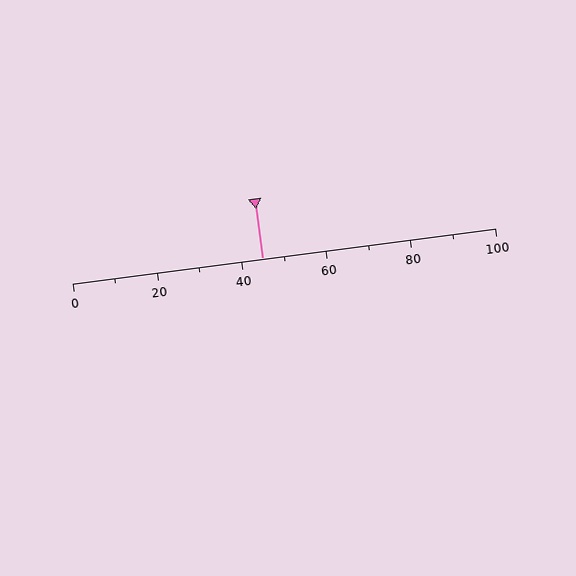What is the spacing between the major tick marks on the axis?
The major ticks are spaced 20 apart.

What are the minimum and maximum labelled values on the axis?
The axis runs from 0 to 100.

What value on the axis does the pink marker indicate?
The marker indicates approximately 45.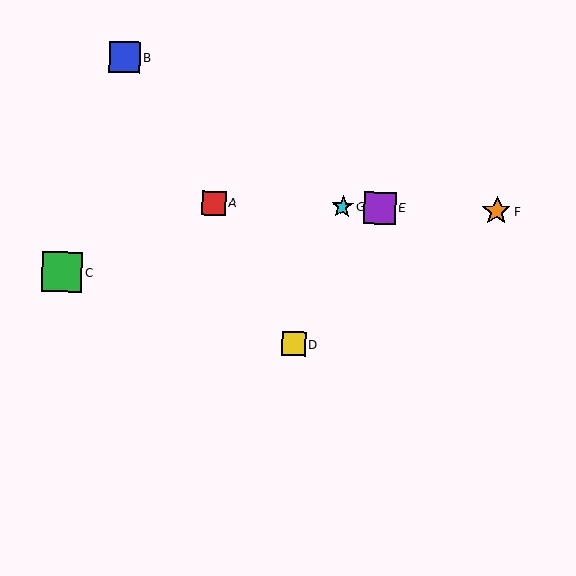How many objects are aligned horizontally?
4 objects (A, E, F, G) are aligned horizontally.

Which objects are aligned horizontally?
Objects A, E, F, G are aligned horizontally.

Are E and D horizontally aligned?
No, E is at y≈208 and D is at y≈344.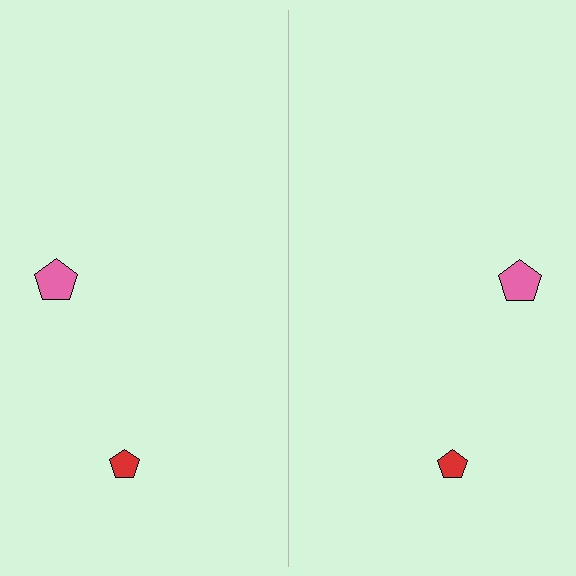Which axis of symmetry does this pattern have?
The pattern has a vertical axis of symmetry running through the center of the image.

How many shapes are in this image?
There are 4 shapes in this image.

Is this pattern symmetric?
Yes, this pattern has bilateral (reflection) symmetry.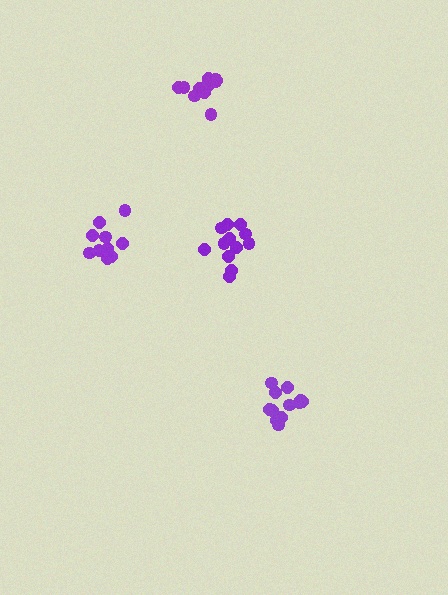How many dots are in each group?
Group 1: 13 dots, Group 2: 10 dots, Group 3: 12 dots, Group 4: 12 dots (47 total).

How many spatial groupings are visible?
There are 4 spatial groupings.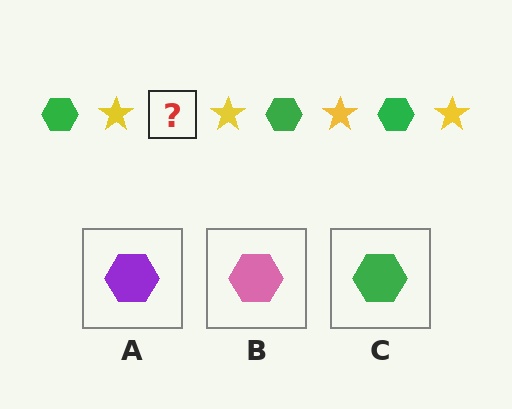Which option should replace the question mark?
Option C.